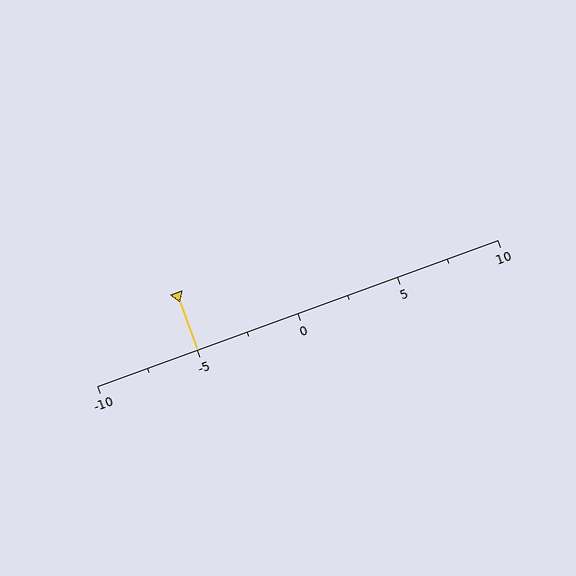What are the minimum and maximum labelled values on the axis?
The axis runs from -10 to 10.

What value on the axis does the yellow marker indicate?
The marker indicates approximately -5.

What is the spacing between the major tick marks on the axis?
The major ticks are spaced 5 apart.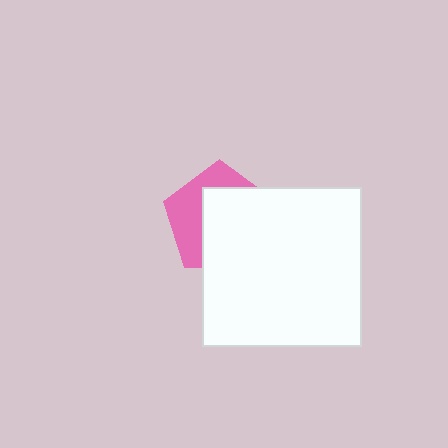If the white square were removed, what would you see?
You would see the complete pink pentagon.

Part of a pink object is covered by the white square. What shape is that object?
It is a pentagon.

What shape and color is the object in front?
The object in front is a white square.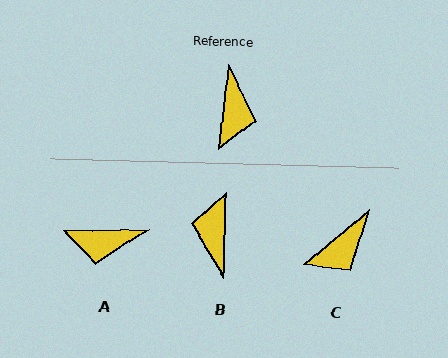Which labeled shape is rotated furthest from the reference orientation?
B, about 174 degrees away.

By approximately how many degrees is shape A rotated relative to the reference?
Approximately 83 degrees clockwise.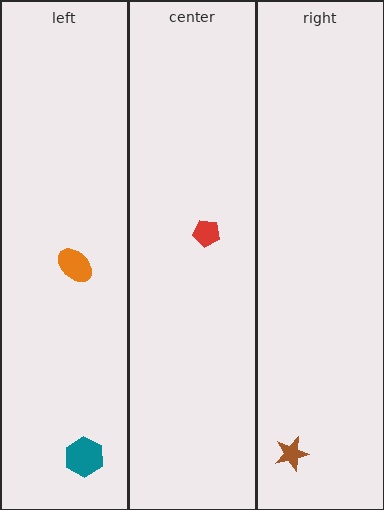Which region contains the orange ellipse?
The left region.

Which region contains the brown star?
The right region.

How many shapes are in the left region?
2.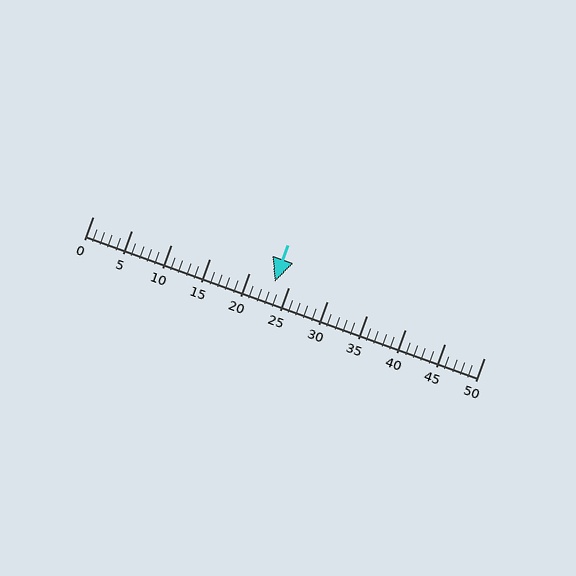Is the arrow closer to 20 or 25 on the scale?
The arrow is closer to 25.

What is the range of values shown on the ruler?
The ruler shows values from 0 to 50.